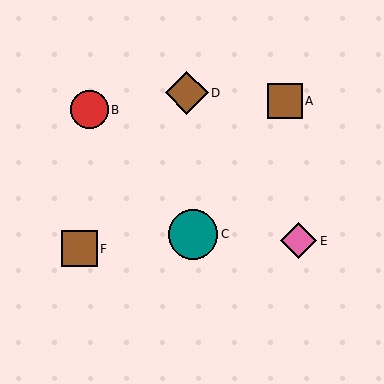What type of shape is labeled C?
Shape C is a teal circle.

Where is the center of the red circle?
The center of the red circle is at (89, 110).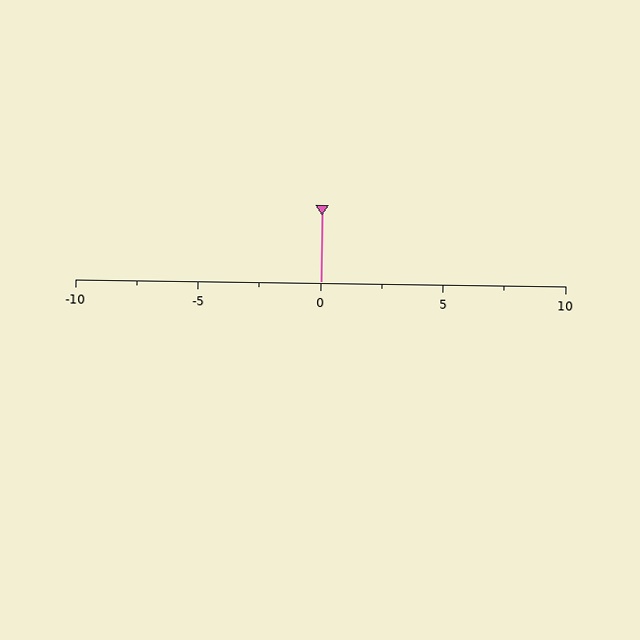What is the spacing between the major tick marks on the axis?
The major ticks are spaced 5 apart.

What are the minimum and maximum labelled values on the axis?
The axis runs from -10 to 10.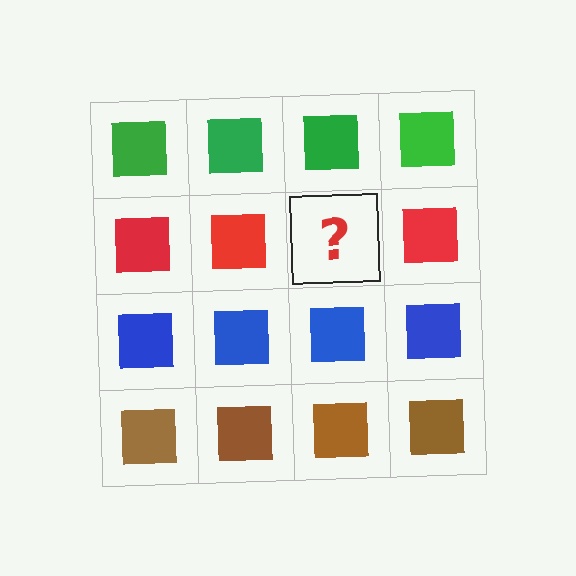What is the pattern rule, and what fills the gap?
The rule is that each row has a consistent color. The gap should be filled with a red square.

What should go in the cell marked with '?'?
The missing cell should contain a red square.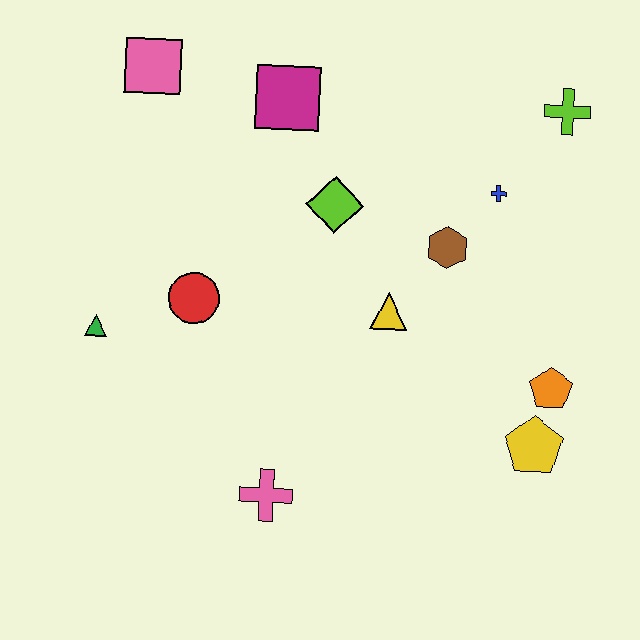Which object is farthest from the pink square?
The yellow pentagon is farthest from the pink square.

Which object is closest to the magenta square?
The lime diamond is closest to the magenta square.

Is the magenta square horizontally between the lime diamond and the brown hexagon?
No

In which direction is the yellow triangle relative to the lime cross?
The yellow triangle is below the lime cross.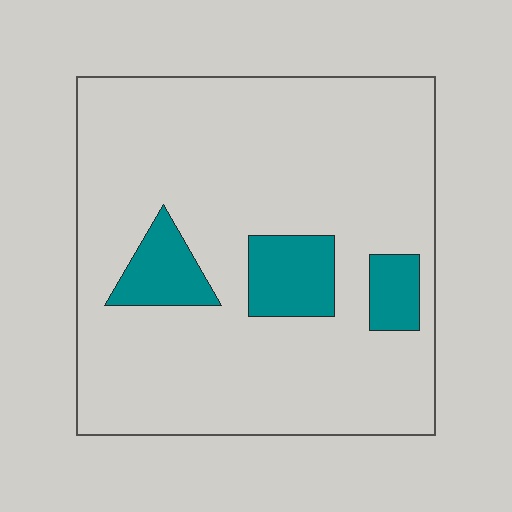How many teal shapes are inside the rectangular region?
3.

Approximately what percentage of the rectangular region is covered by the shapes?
Approximately 15%.